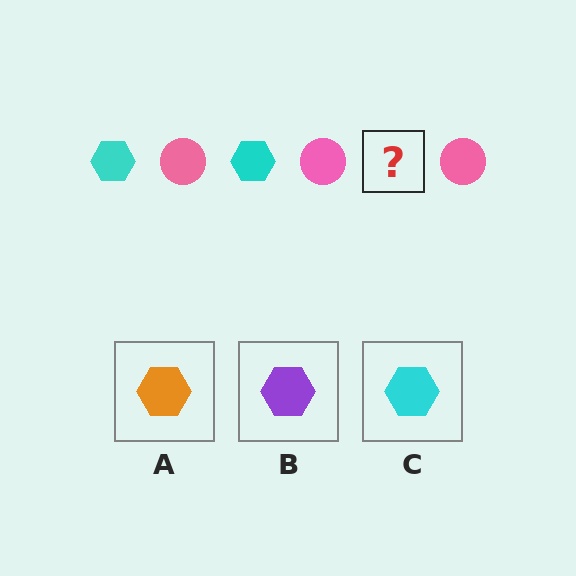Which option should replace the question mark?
Option C.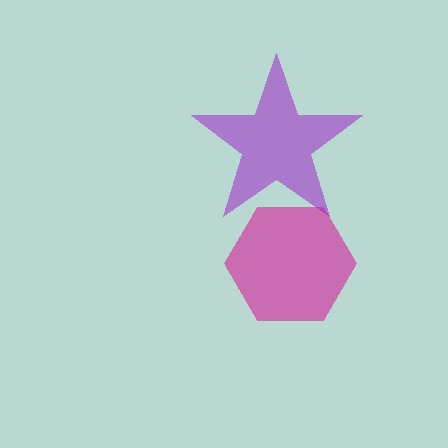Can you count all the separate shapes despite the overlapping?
Yes, there are 2 separate shapes.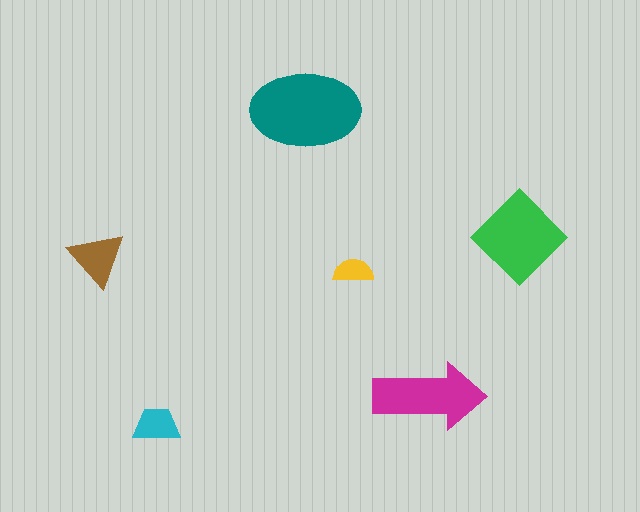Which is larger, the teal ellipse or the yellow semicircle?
The teal ellipse.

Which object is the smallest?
The yellow semicircle.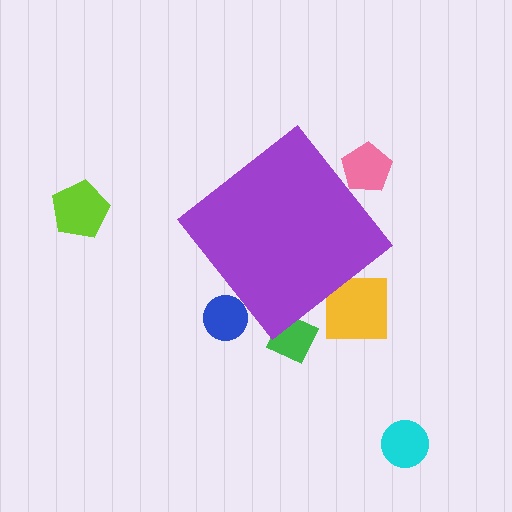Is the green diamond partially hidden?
Yes, the green diamond is partially hidden behind the purple diamond.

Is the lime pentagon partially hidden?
No, the lime pentagon is fully visible.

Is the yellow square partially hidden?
Yes, the yellow square is partially hidden behind the purple diamond.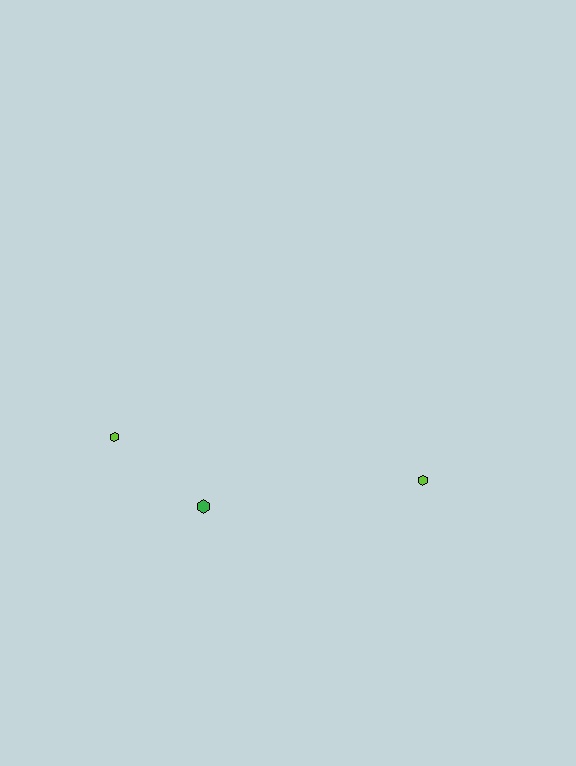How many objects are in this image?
There are 3 objects.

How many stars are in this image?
There are no stars.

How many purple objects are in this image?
There are no purple objects.